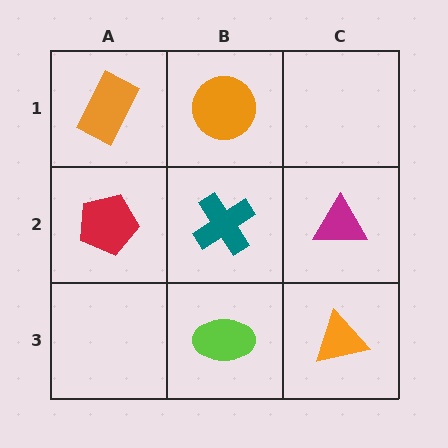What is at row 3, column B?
A lime ellipse.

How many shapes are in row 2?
3 shapes.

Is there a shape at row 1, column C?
No, that cell is empty.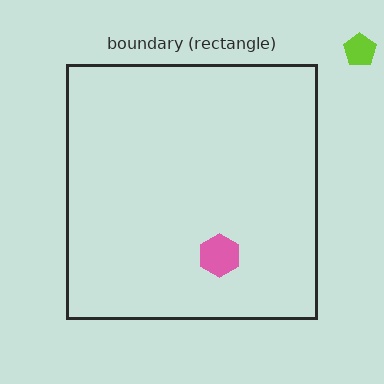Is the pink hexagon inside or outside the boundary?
Inside.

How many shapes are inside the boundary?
1 inside, 1 outside.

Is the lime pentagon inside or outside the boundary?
Outside.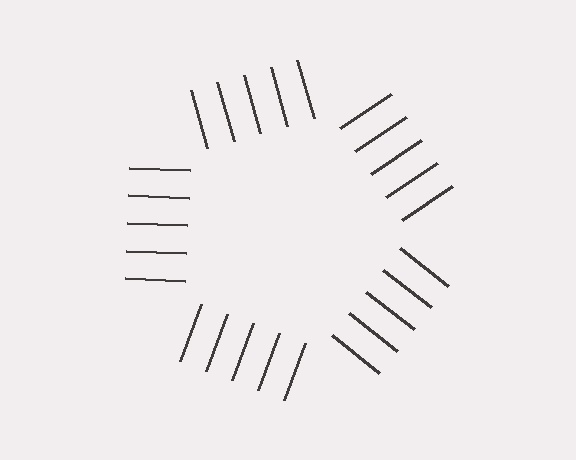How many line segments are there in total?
25 — 5 along each of the 5 edges.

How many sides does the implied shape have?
5 sides — the line-ends trace a pentagon.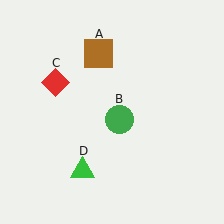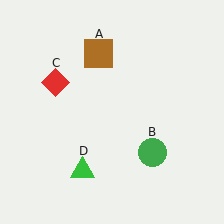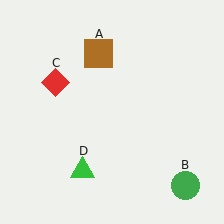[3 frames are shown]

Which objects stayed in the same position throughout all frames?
Brown square (object A) and red diamond (object C) and green triangle (object D) remained stationary.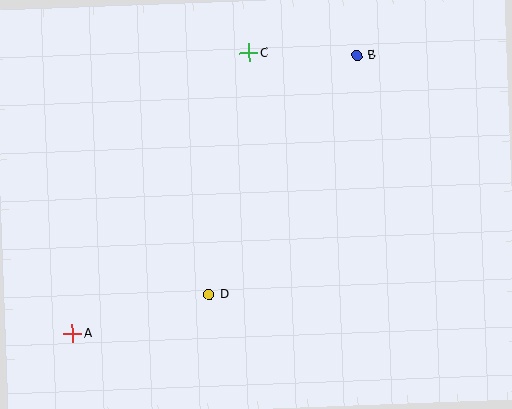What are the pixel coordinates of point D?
Point D is at (209, 295).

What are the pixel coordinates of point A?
Point A is at (72, 334).